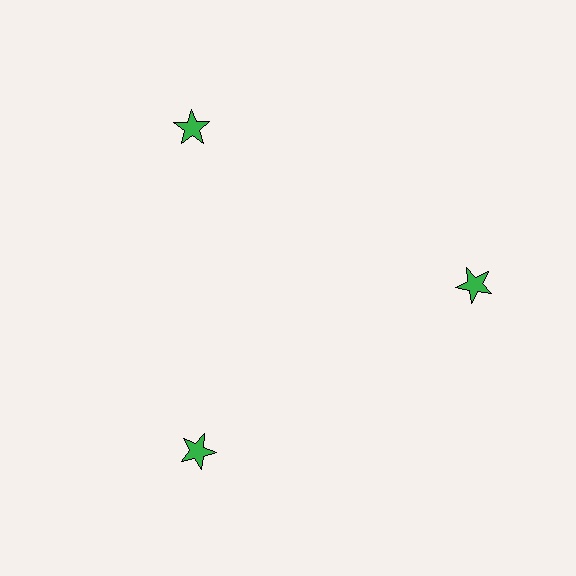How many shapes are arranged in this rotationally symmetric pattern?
There are 3 shapes, arranged in 3 groups of 1.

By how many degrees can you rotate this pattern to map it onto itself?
The pattern maps onto itself every 120 degrees of rotation.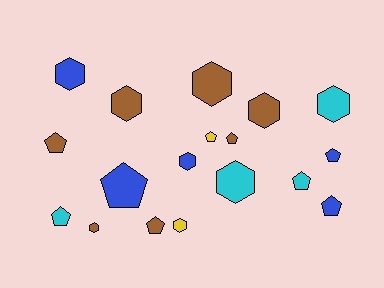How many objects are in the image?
There are 18 objects.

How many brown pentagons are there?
There are 3 brown pentagons.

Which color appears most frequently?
Brown, with 7 objects.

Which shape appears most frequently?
Pentagon, with 9 objects.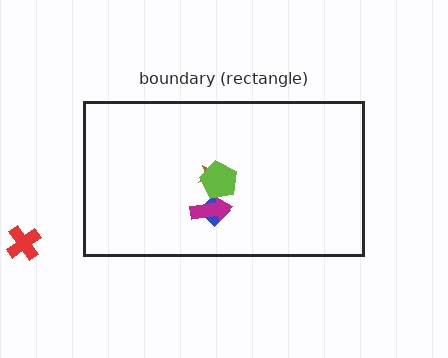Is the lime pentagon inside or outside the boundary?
Inside.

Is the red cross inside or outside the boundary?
Outside.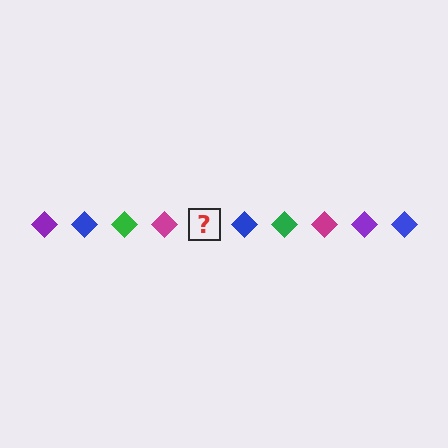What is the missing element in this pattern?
The missing element is a purple diamond.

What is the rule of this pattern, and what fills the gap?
The rule is that the pattern cycles through purple, blue, green, magenta diamonds. The gap should be filled with a purple diamond.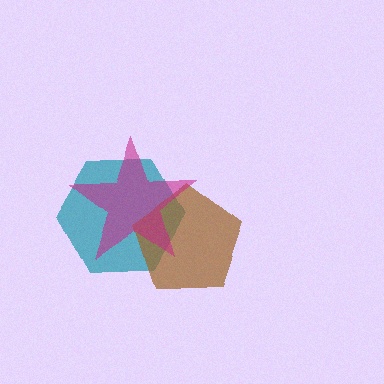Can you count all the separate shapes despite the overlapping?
Yes, there are 3 separate shapes.